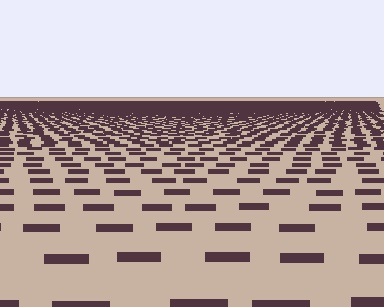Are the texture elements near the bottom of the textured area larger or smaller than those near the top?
Larger. Near the bottom, elements are closer to the viewer and appear at a bigger on-screen size.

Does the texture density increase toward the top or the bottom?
Density increases toward the top.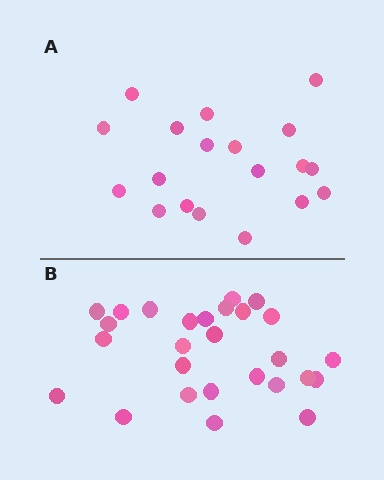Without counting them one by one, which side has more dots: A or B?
Region B (the bottom region) has more dots.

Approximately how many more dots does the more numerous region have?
Region B has roughly 8 or so more dots than region A.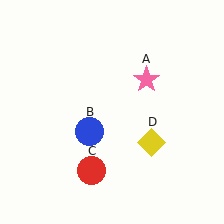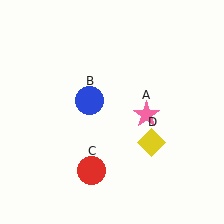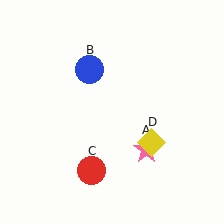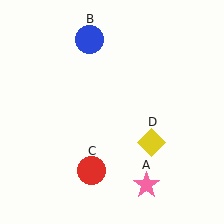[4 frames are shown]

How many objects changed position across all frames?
2 objects changed position: pink star (object A), blue circle (object B).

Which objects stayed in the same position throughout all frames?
Red circle (object C) and yellow diamond (object D) remained stationary.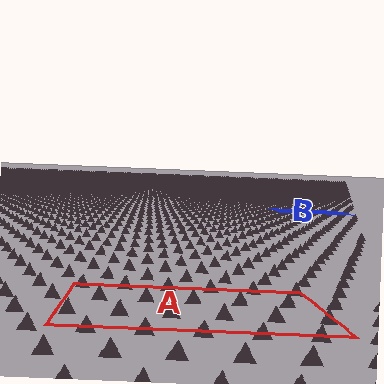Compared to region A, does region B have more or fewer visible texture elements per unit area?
Region B has more texture elements per unit area — they are packed more densely because it is farther away.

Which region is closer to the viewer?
Region A is closer. The texture elements there are larger and more spread out.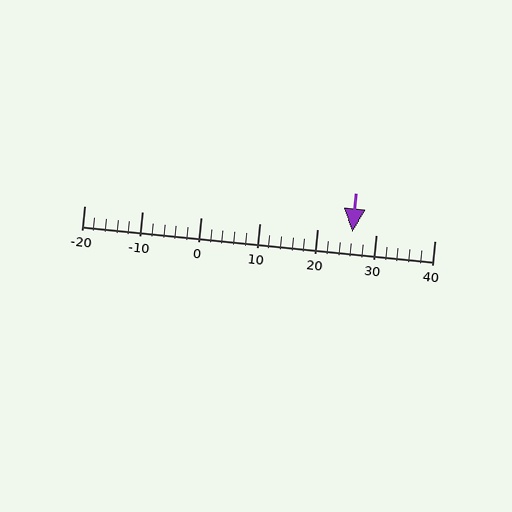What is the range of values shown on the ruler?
The ruler shows values from -20 to 40.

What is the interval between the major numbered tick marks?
The major tick marks are spaced 10 units apart.